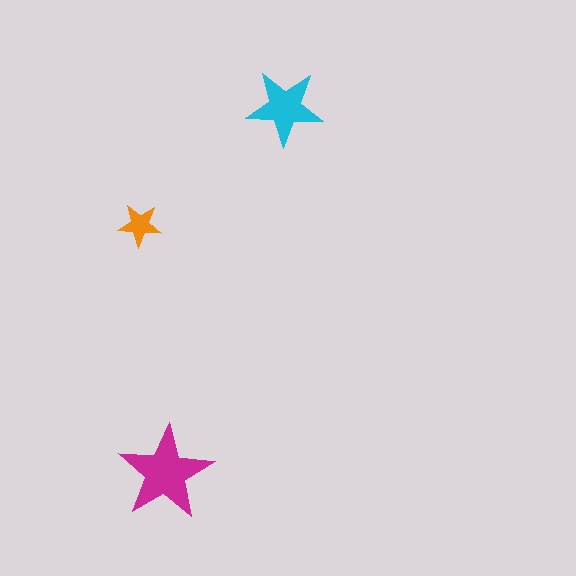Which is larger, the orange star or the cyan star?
The cyan one.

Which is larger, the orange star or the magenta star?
The magenta one.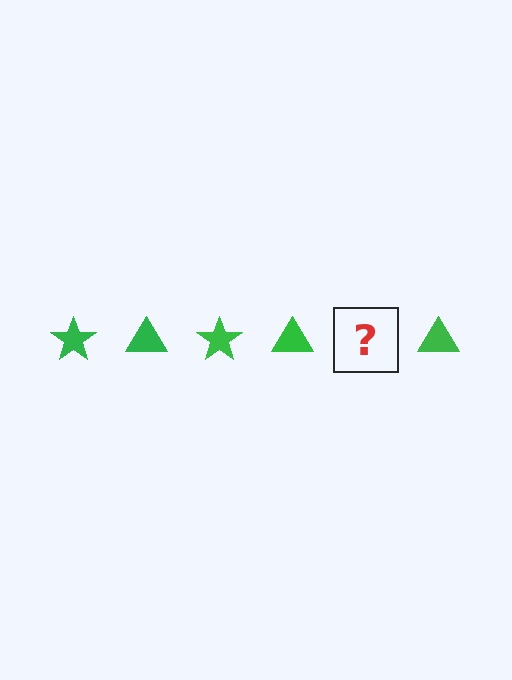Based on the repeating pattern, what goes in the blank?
The blank should be a green star.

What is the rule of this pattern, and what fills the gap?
The rule is that the pattern cycles through star, triangle shapes in green. The gap should be filled with a green star.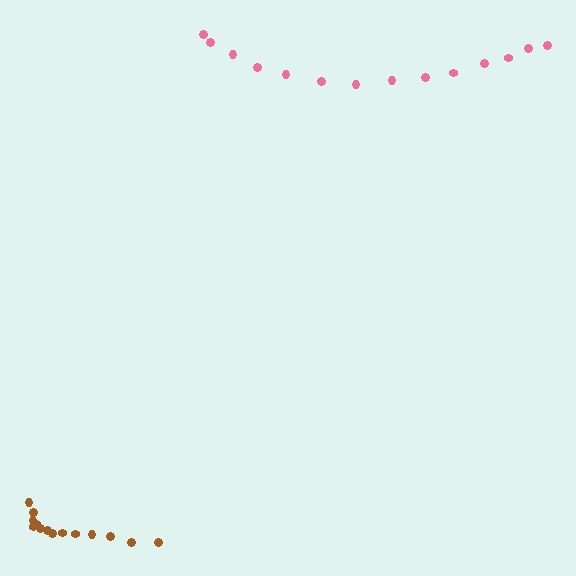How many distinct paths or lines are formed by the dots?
There are 2 distinct paths.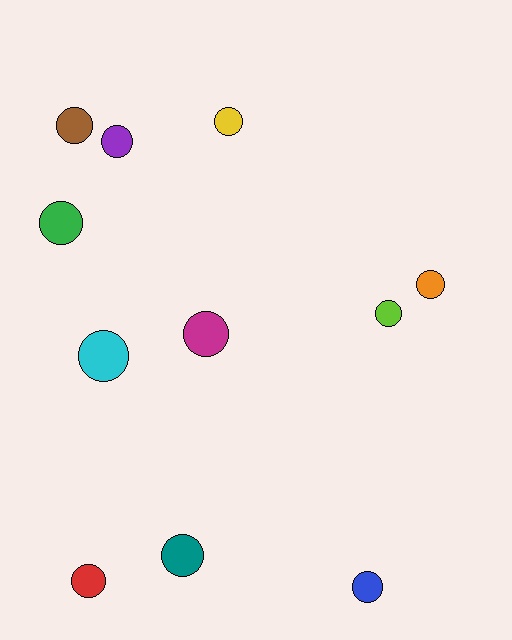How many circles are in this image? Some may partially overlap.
There are 11 circles.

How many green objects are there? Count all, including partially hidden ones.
There is 1 green object.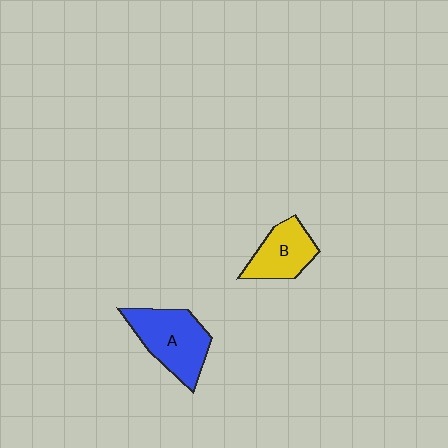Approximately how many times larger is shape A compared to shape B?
Approximately 1.4 times.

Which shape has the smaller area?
Shape B (yellow).